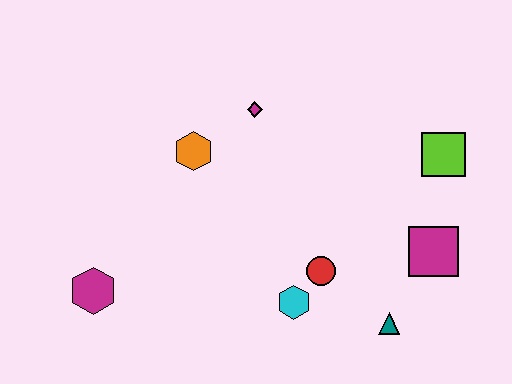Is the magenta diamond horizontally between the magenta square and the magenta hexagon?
Yes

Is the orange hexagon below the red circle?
No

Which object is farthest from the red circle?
The magenta hexagon is farthest from the red circle.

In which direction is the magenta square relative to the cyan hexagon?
The magenta square is to the right of the cyan hexagon.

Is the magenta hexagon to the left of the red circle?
Yes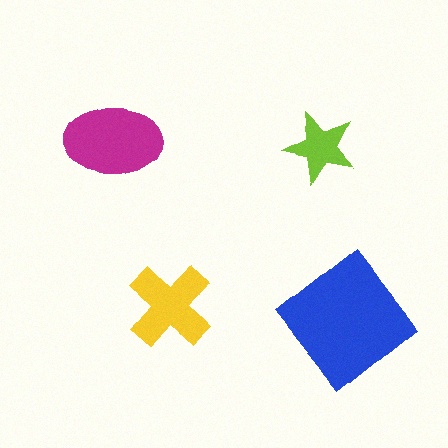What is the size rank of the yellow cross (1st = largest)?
3rd.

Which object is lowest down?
The blue diamond is bottommost.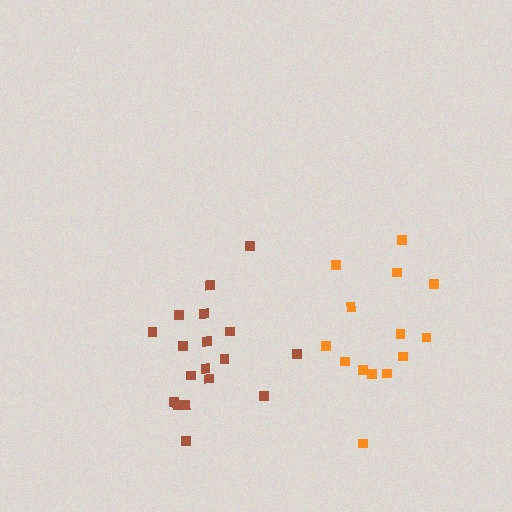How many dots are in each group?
Group 1: 18 dots, Group 2: 14 dots (32 total).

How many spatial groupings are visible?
There are 2 spatial groupings.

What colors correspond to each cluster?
The clusters are colored: brown, orange.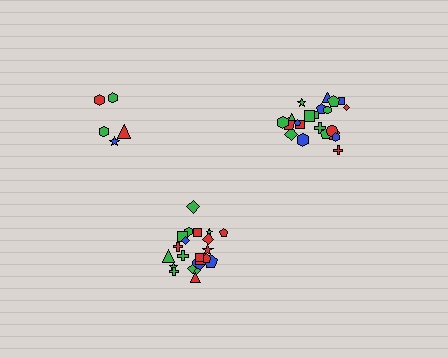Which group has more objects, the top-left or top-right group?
The top-right group.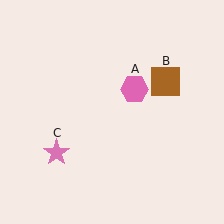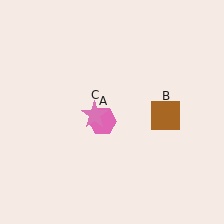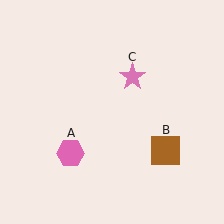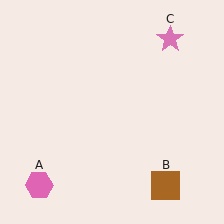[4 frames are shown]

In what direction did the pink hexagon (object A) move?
The pink hexagon (object A) moved down and to the left.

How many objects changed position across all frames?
3 objects changed position: pink hexagon (object A), brown square (object B), pink star (object C).